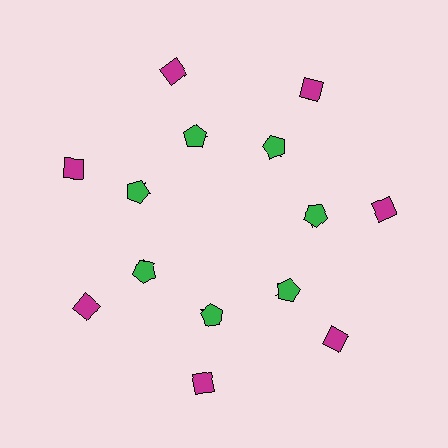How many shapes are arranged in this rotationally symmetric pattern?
There are 21 shapes, arranged in 7 groups of 3.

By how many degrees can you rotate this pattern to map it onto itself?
The pattern maps onto itself every 51 degrees of rotation.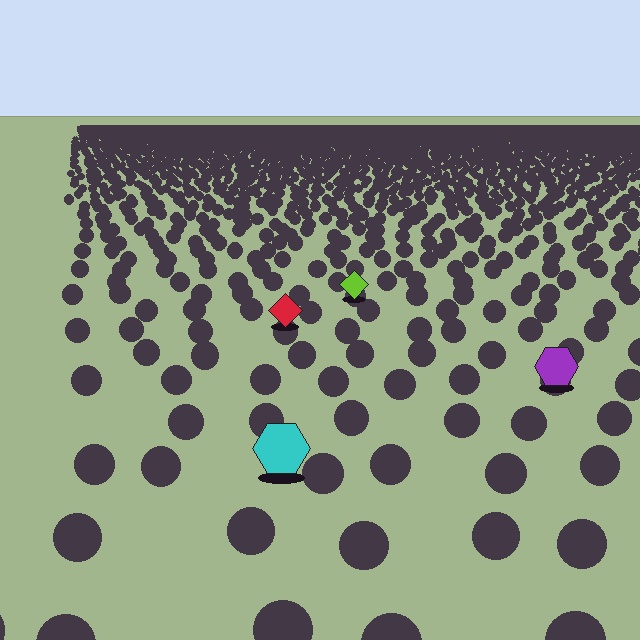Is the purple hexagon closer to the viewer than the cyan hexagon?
No. The cyan hexagon is closer — you can tell from the texture gradient: the ground texture is coarser near it.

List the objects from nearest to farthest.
From nearest to farthest: the cyan hexagon, the purple hexagon, the red diamond, the lime diamond.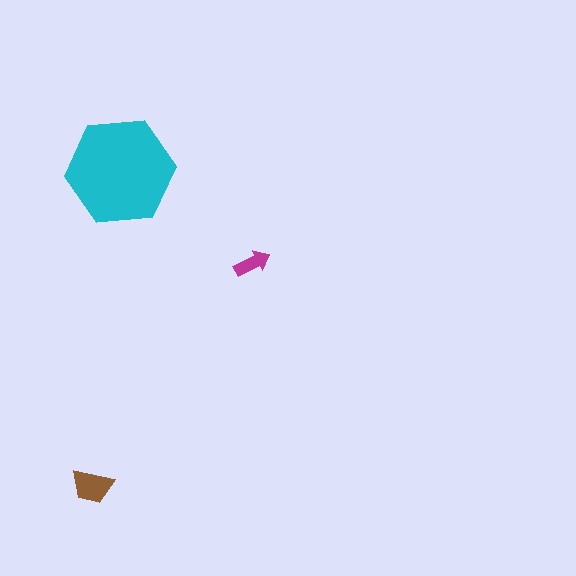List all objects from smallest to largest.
The magenta arrow, the brown trapezoid, the cyan hexagon.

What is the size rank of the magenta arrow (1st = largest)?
3rd.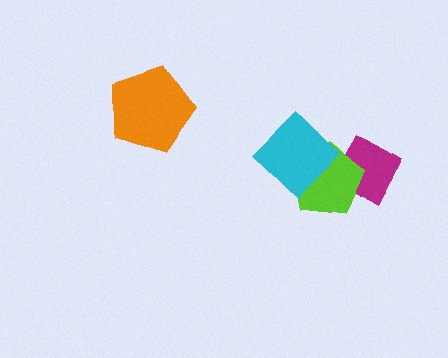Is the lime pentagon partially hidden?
Yes, it is partially covered by another shape.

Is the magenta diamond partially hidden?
Yes, it is partially covered by another shape.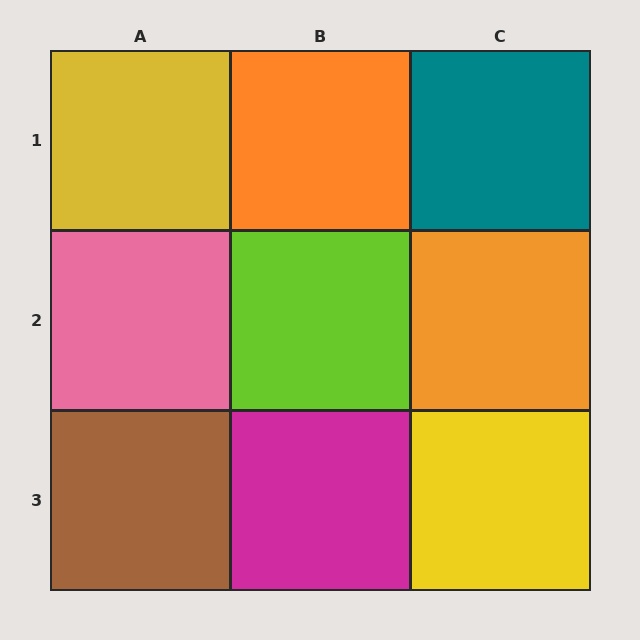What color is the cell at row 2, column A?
Pink.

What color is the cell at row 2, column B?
Lime.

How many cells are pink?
1 cell is pink.